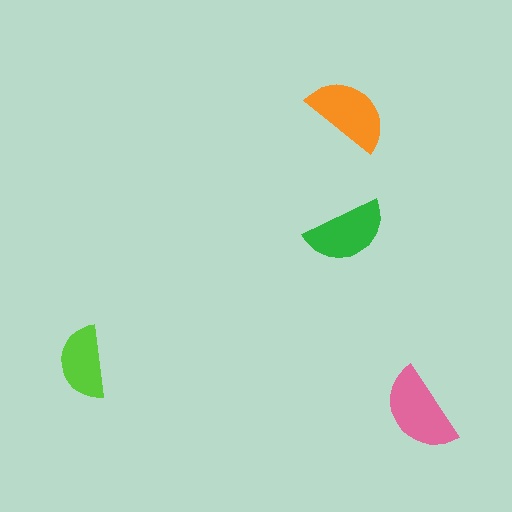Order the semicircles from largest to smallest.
the pink one, the orange one, the green one, the lime one.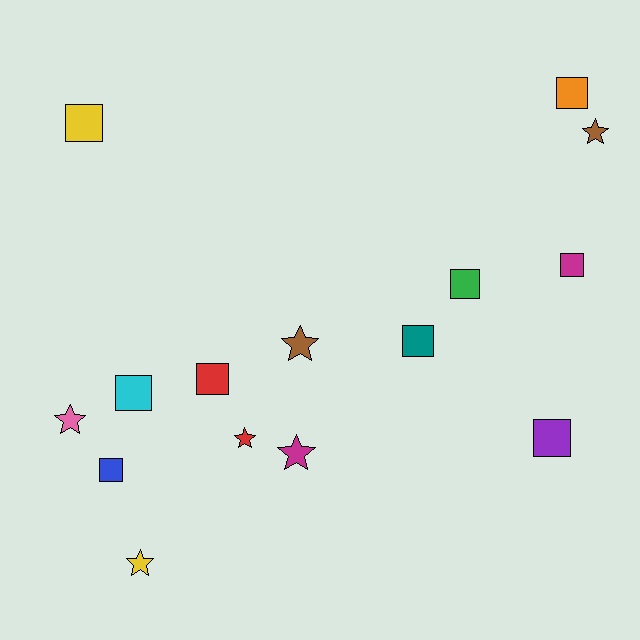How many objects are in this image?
There are 15 objects.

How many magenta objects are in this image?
There are 2 magenta objects.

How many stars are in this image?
There are 6 stars.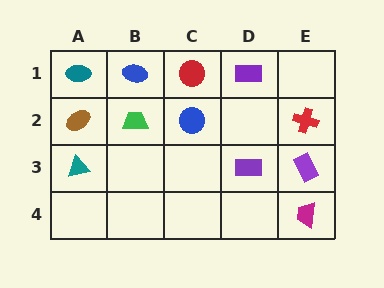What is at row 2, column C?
A blue circle.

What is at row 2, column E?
A red cross.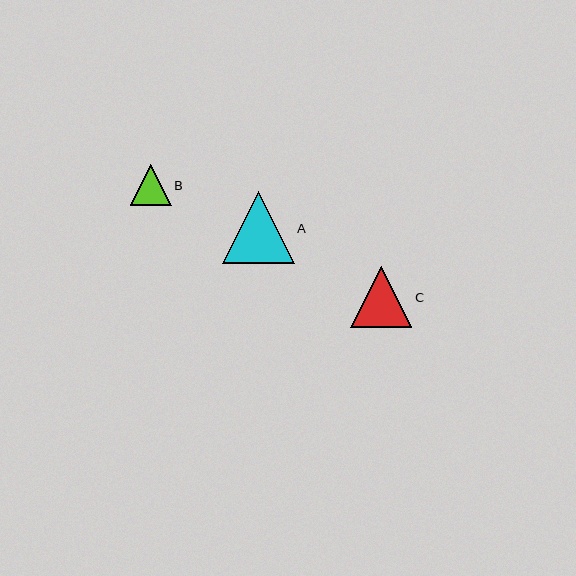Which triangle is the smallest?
Triangle B is the smallest with a size of approximately 41 pixels.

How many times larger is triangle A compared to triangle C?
Triangle A is approximately 1.2 times the size of triangle C.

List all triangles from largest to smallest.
From largest to smallest: A, C, B.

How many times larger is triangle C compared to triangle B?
Triangle C is approximately 1.5 times the size of triangle B.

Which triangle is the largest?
Triangle A is the largest with a size of approximately 72 pixels.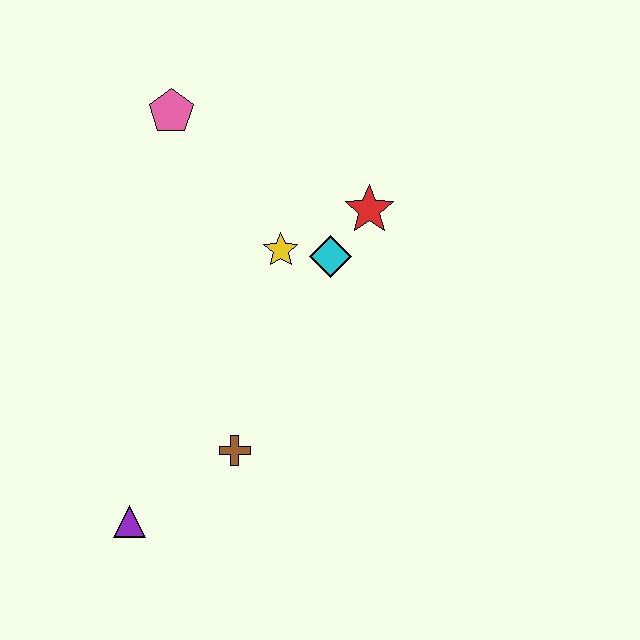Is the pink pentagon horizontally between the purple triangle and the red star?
Yes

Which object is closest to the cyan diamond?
The yellow star is closest to the cyan diamond.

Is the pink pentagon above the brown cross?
Yes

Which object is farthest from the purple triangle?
The pink pentagon is farthest from the purple triangle.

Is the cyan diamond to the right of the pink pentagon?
Yes